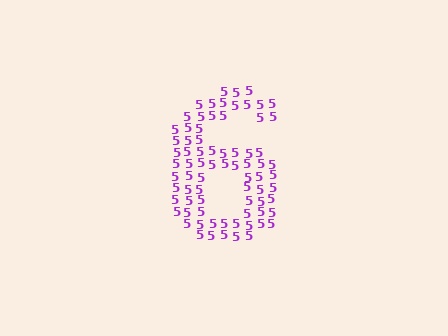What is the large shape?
The large shape is the digit 6.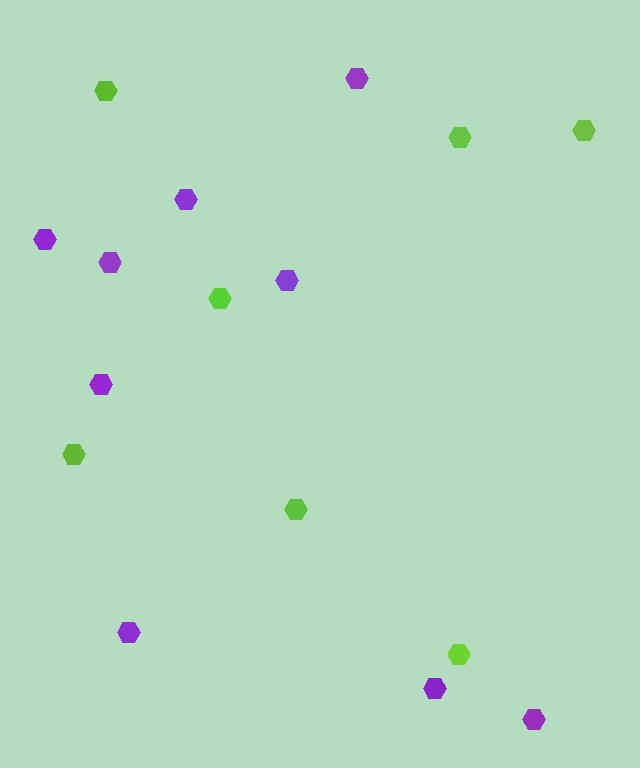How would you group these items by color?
There are 2 groups: one group of lime hexagons (7) and one group of purple hexagons (9).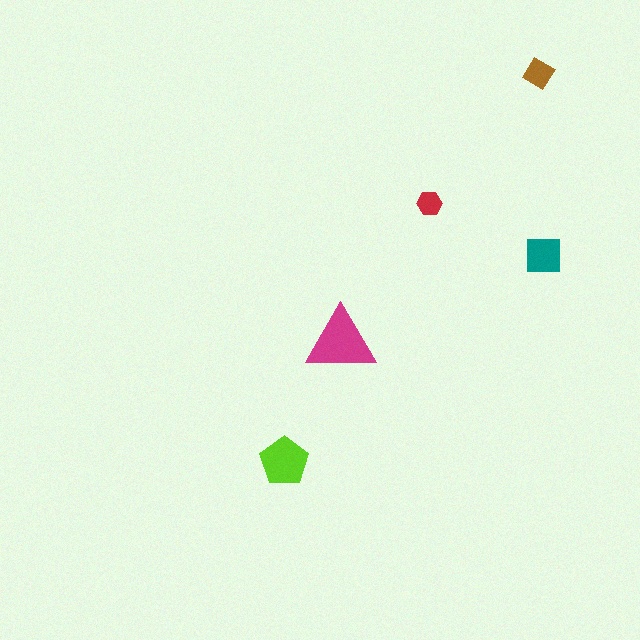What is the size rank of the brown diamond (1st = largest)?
4th.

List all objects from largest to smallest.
The magenta triangle, the lime pentagon, the teal square, the brown diamond, the red hexagon.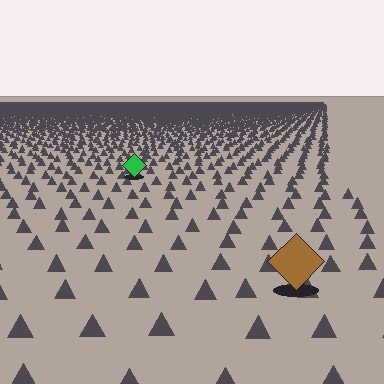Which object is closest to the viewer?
The brown diamond is closest. The texture marks near it are larger and more spread out.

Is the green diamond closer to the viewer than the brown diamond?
No. The brown diamond is closer — you can tell from the texture gradient: the ground texture is coarser near it.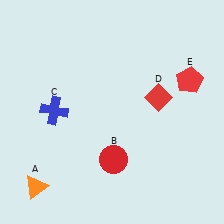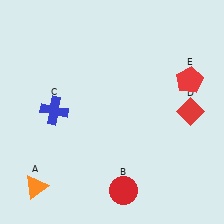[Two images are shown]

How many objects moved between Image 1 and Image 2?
2 objects moved between the two images.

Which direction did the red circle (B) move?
The red circle (B) moved down.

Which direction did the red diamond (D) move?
The red diamond (D) moved right.